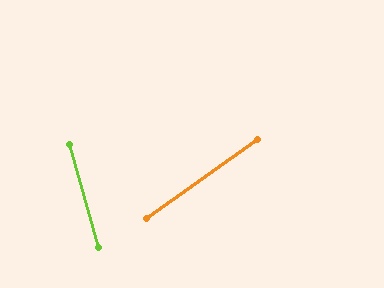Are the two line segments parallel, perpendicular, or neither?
Neither parallel nor perpendicular — they differ by about 70°.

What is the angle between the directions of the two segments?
Approximately 70 degrees.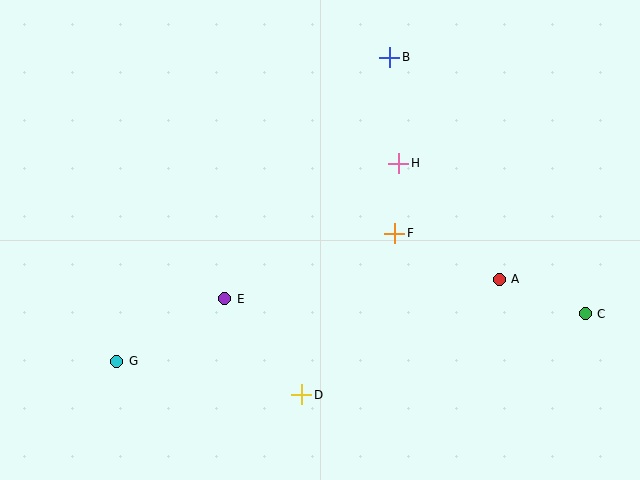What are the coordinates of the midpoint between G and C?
The midpoint between G and C is at (351, 338).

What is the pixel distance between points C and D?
The distance between C and D is 295 pixels.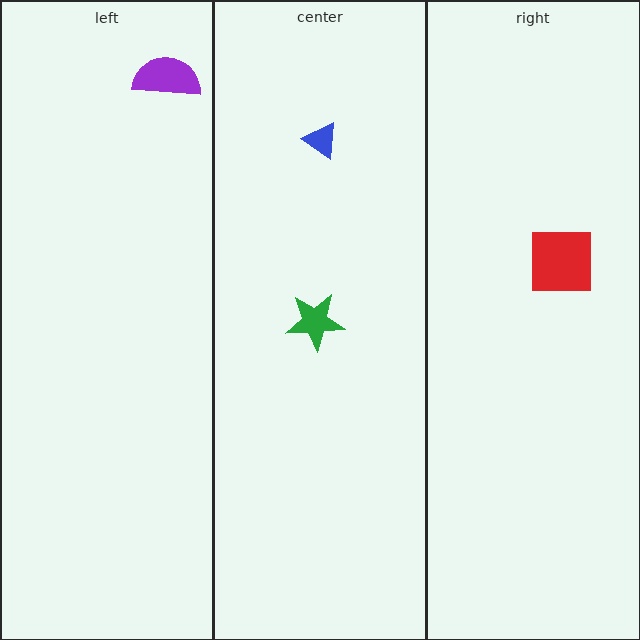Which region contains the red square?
The right region.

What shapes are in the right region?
The red square.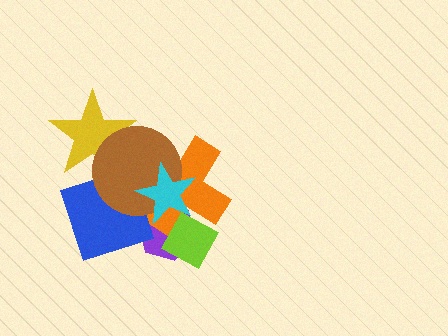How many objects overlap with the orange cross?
4 objects overlap with the orange cross.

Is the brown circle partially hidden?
Yes, it is partially covered by another shape.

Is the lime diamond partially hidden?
Yes, it is partially covered by another shape.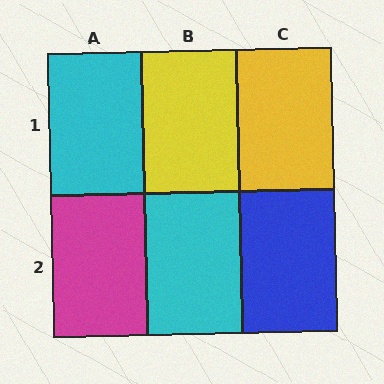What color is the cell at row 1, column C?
Yellow.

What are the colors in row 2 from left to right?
Magenta, cyan, blue.